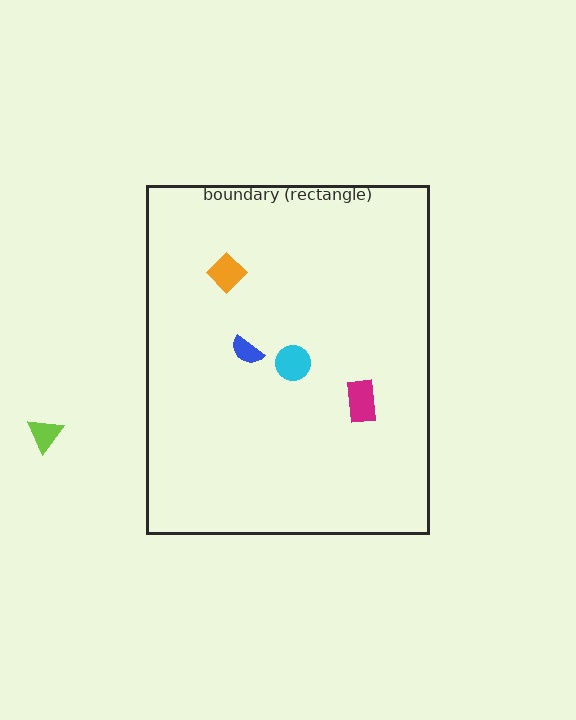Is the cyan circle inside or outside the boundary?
Inside.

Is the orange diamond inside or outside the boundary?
Inside.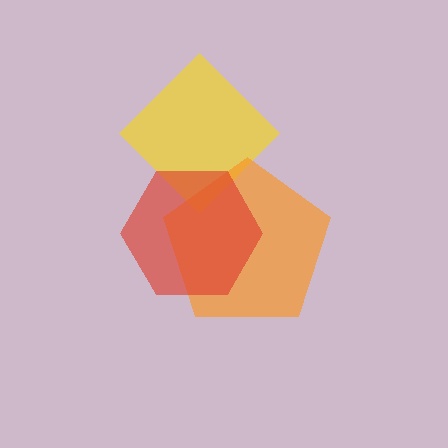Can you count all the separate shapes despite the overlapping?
Yes, there are 3 separate shapes.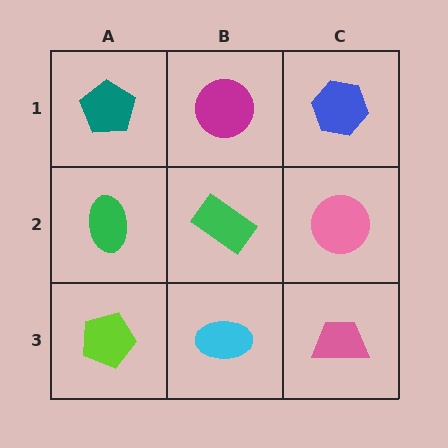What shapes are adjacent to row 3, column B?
A green rectangle (row 2, column B), a lime pentagon (row 3, column A), a pink trapezoid (row 3, column C).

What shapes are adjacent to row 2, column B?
A magenta circle (row 1, column B), a cyan ellipse (row 3, column B), a green ellipse (row 2, column A), a pink circle (row 2, column C).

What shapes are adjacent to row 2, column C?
A blue hexagon (row 1, column C), a pink trapezoid (row 3, column C), a green rectangle (row 2, column B).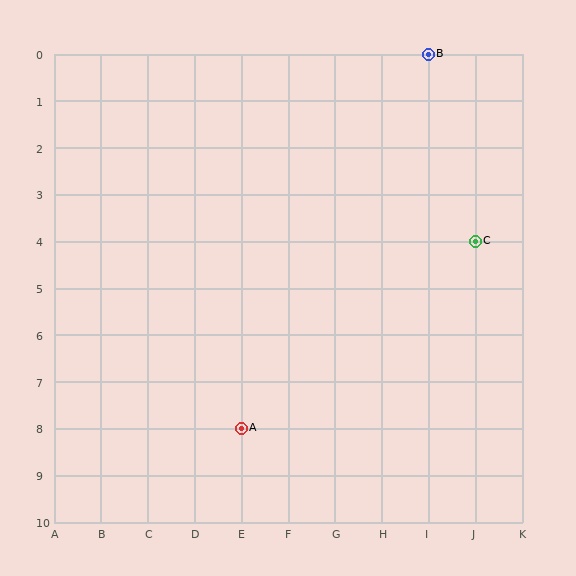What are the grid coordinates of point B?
Point B is at grid coordinates (I, 0).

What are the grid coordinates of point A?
Point A is at grid coordinates (E, 8).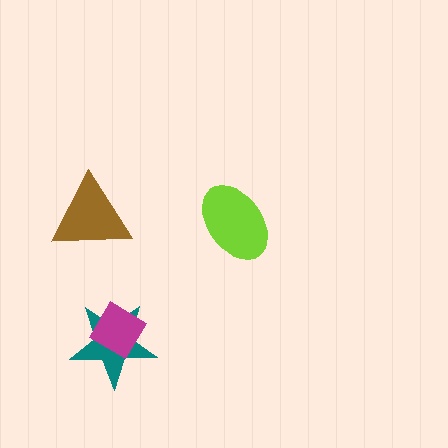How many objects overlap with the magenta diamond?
1 object overlaps with the magenta diamond.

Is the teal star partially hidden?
Yes, it is partially covered by another shape.